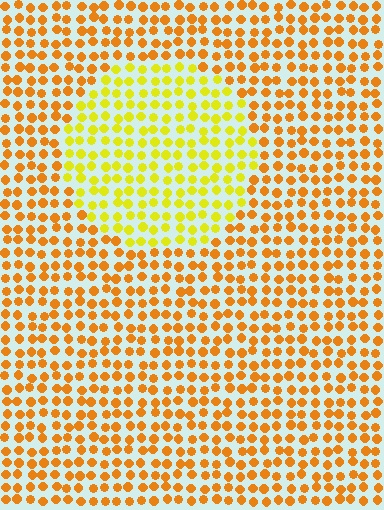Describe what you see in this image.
The image is filled with small orange elements in a uniform arrangement. A circle-shaped region is visible where the elements are tinted to a slightly different hue, forming a subtle color boundary.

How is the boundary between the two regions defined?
The boundary is defined purely by a slight shift in hue (about 32 degrees). Spacing, size, and orientation are identical on both sides.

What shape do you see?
I see a circle.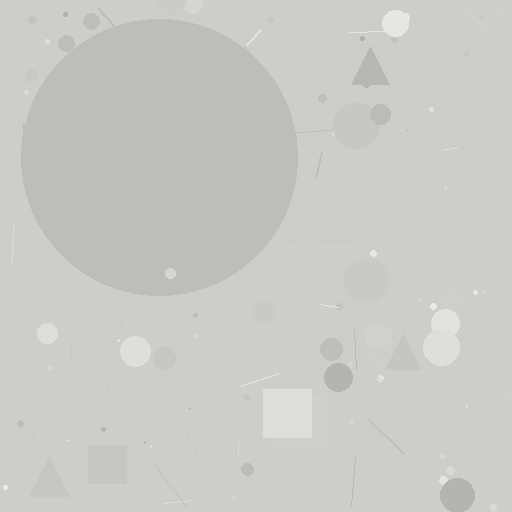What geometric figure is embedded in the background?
A circle is embedded in the background.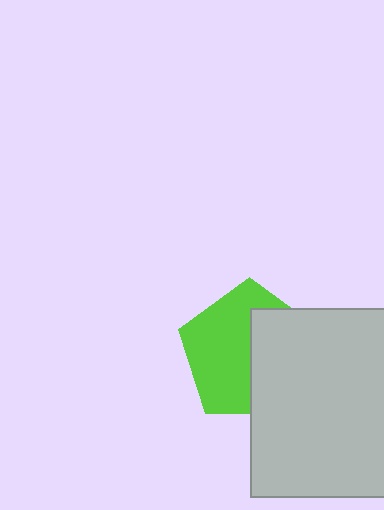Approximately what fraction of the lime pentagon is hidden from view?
Roughly 45% of the lime pentagon is hidden behind the light gray square.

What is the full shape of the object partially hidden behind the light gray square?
The partially hidden object is a lime pentagon.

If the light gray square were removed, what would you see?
You would see the complete lime pentagon.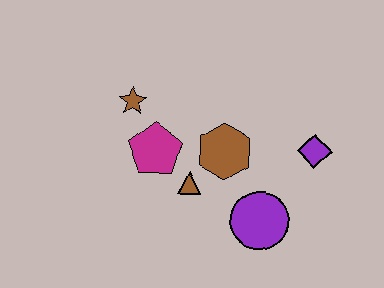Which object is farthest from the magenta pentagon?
The purple diamond is farthest from the magenta pentagon.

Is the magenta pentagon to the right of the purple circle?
No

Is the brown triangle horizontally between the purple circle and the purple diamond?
No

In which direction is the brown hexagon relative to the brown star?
The brown hexagon is to the right of the brown star.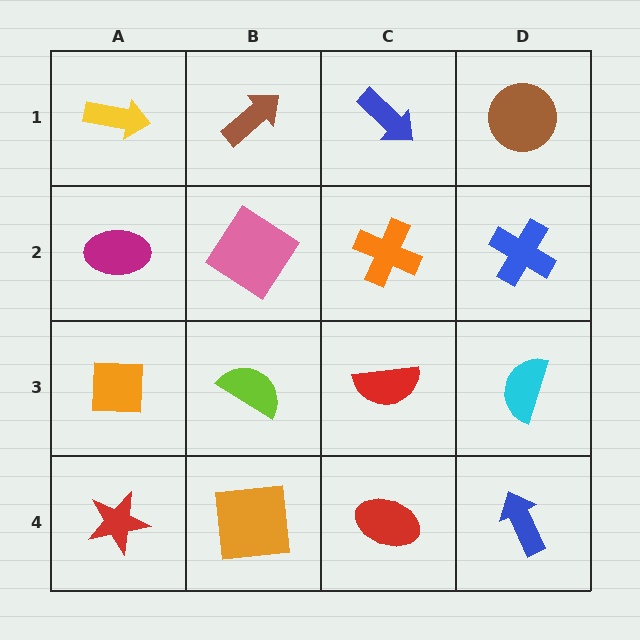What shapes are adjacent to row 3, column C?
An orange cross (row 2, column C), a red ellipse (row 4, column C), a lime semicircle (row 3, column B), a cyan semicircle (row 3, column D).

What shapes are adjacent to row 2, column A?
A yellow arrow (row 1, column A), an orange square (row 3, column A), a pink diamond (row 2, column B).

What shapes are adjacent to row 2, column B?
A brown arrow (row 1, column B), a lime semicircle (row 3, column B), a magenta ellipse (row 2, column A), an orange cross (row 2, column C).